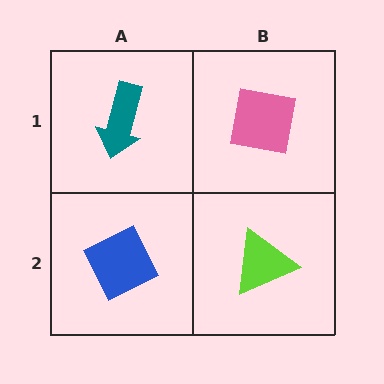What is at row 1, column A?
A teal arrow.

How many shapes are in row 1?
2 shapes.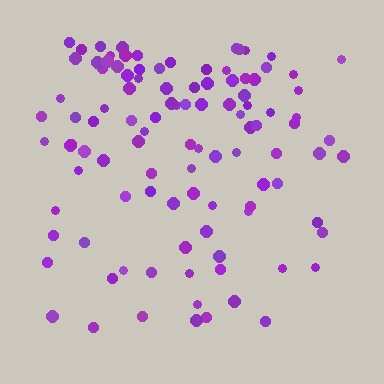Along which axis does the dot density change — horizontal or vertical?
Vertical.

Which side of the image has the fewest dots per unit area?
The bottom.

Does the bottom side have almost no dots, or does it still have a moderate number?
Still a moderate number, just noticeably fewer than the top.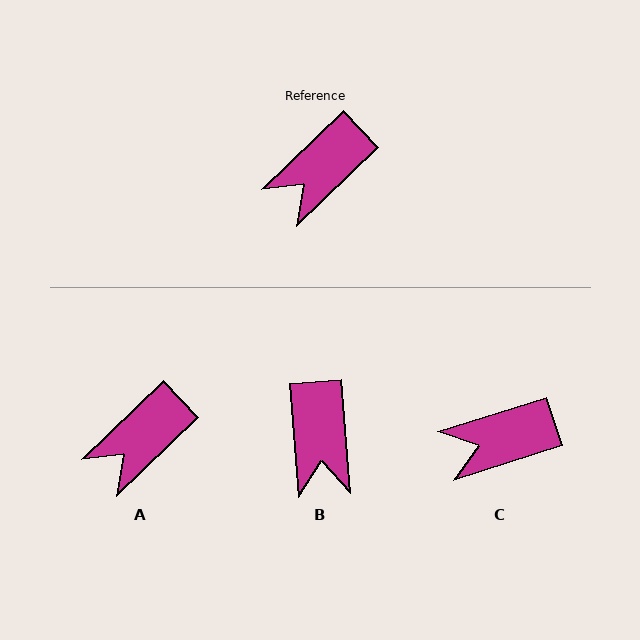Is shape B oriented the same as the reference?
No, it is off by about 51 degrees.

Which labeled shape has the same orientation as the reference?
A.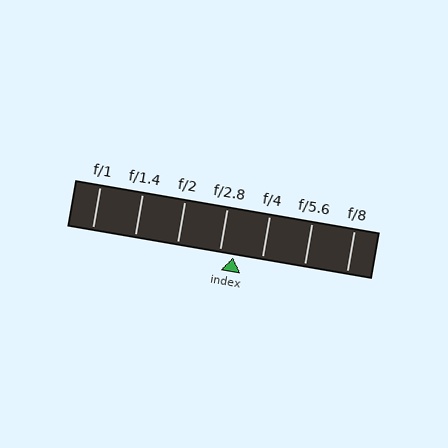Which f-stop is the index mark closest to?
The index mark is closest to f/2.8.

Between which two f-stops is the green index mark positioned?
The index mark is between f/2.8 and f/4.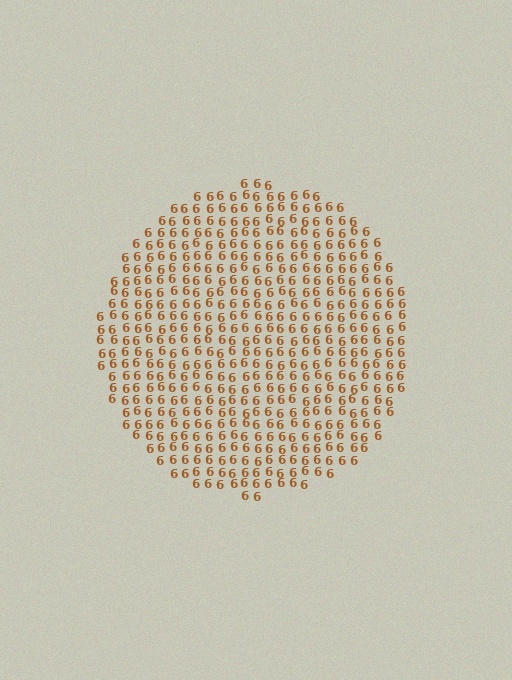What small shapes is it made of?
It is made of small digit 6's.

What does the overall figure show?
The overall figure shows a circle.